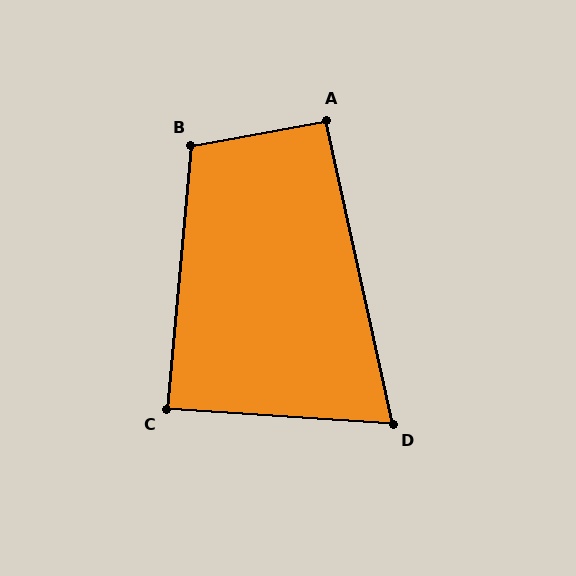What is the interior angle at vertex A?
Approximately 92 degrees (approximately right).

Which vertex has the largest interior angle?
B, at approximately 106 degrees.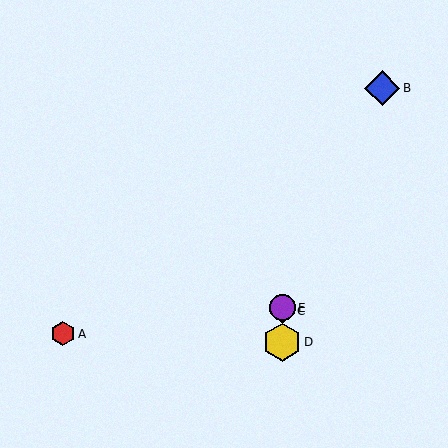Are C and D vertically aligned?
Yes, both are at x≈282.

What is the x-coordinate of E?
Object E is at x≈282.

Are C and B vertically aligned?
No, C is at x≈282 and B is at x≈382.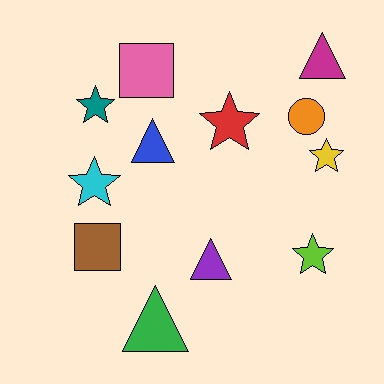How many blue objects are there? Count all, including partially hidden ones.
There is 1 blue object.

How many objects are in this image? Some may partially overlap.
There are 12 objects.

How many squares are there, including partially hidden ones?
There are 2 squares.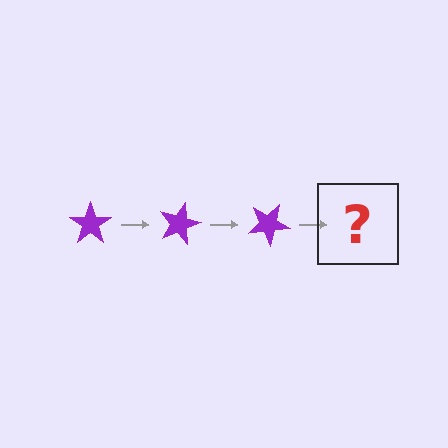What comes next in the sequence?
The next element should be a purple star rotated 45 degrees.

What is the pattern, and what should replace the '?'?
The pattern is that the star rotates 15 degrees each step. The '?' should be a purple star rotated 45 degrees.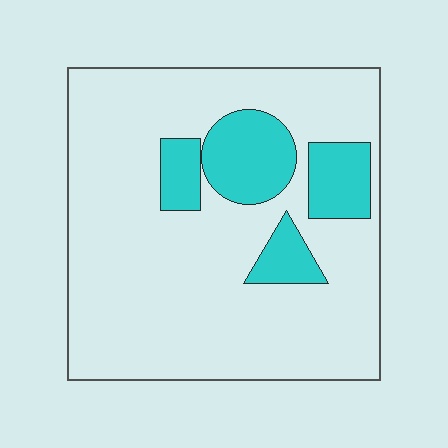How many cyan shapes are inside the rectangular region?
4.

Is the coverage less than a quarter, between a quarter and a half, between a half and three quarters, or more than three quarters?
Less than a quarter.